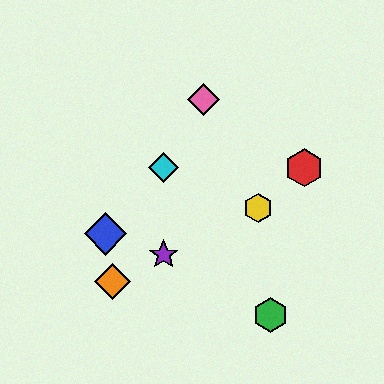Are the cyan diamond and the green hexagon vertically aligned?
No, the cyan diamond is at x≈164 and the green hexagon is at x≈271.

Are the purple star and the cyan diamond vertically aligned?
Yes, both are at x≈164.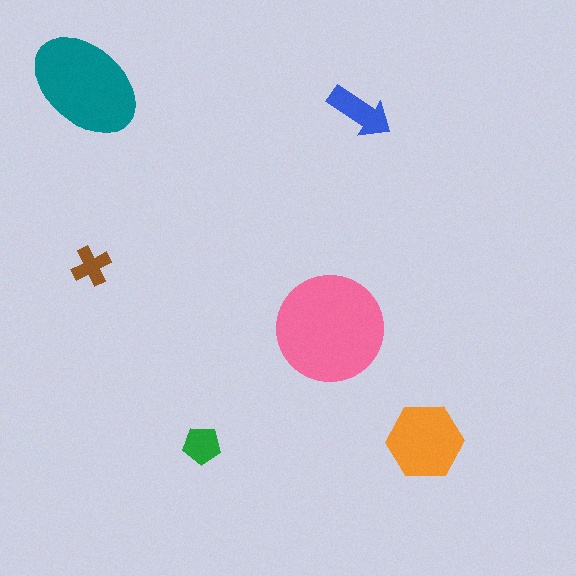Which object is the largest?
The pink circle.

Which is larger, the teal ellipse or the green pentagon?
The teal ellipse.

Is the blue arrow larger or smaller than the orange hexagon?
Smaller.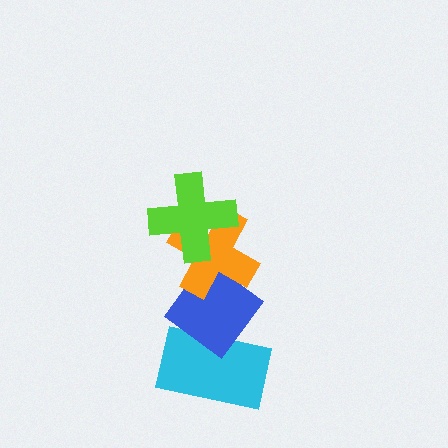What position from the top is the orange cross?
The orange cross is 2nd from the top.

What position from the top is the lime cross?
The lime cross is 1st from the top.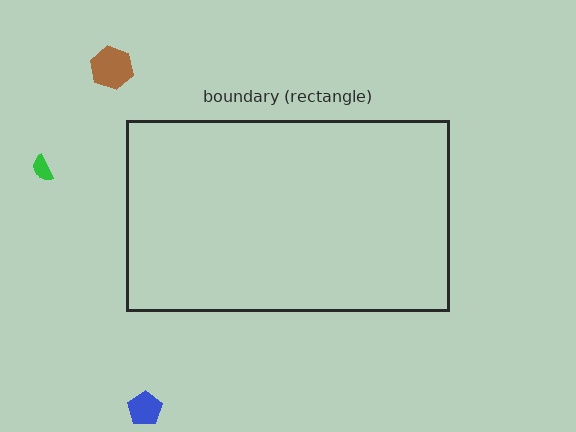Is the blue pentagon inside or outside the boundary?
Outside.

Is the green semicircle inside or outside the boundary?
Outside.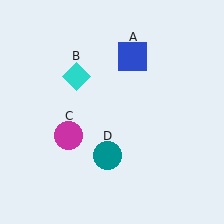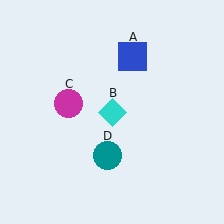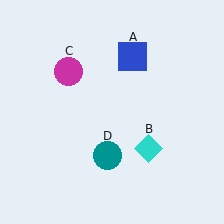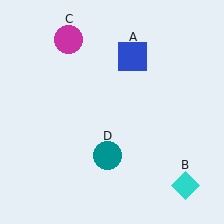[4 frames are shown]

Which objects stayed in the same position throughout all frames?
Blue square (object A) and teal circle (object D) remained stationary.